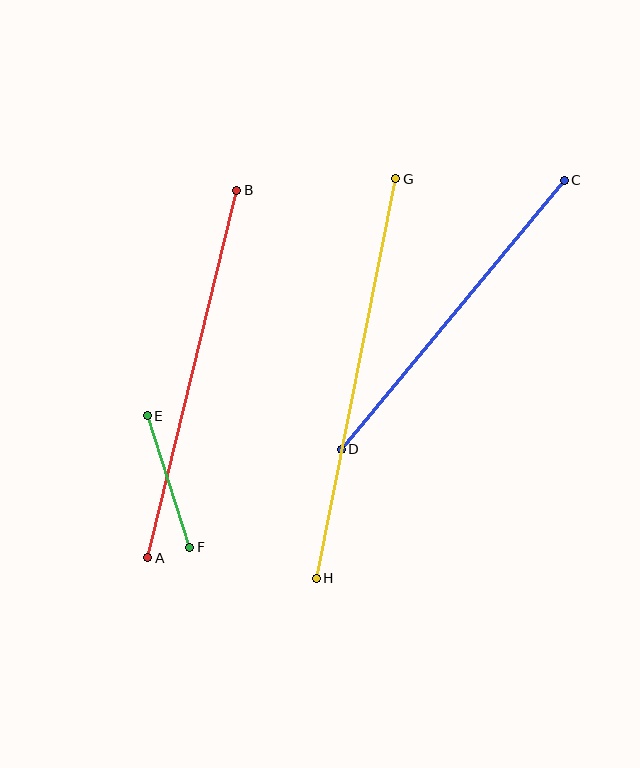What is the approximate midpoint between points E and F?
The midpoint is at approximately (168, 482) pixels.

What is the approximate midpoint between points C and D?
The midpoint is at approximately (453, 315) pixels.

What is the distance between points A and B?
The distance is approximately 378 pixels.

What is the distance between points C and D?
The distance is approximately 349 pixels.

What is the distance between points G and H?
The distance is approximately 407 pixels.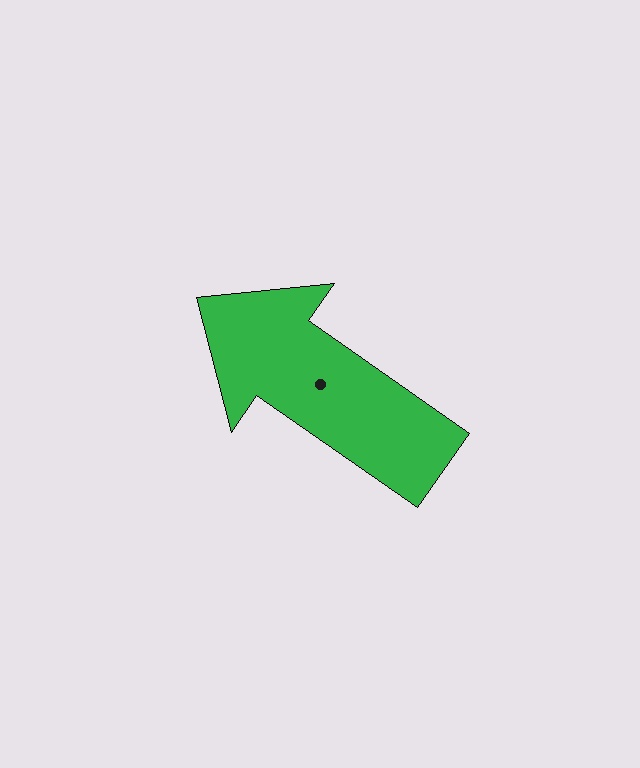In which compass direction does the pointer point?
Northwest.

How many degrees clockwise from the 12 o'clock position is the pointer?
Approximately 305 degrees.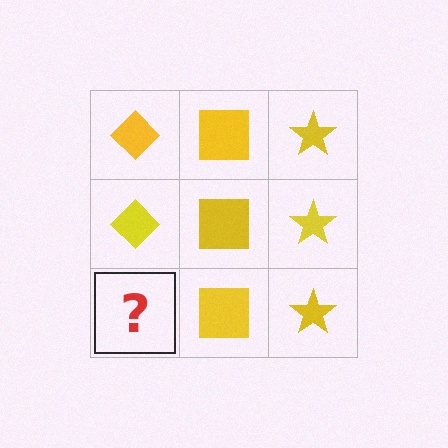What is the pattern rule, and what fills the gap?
The rule is that each column has a consistent shape. The gap should be filled with a yellow diamond.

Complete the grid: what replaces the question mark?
The question mark should be replaced with a yellow diamond.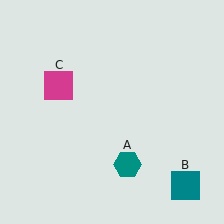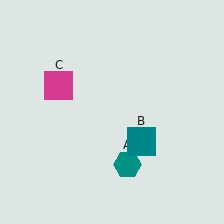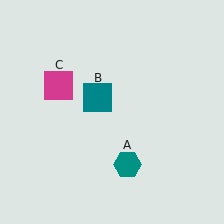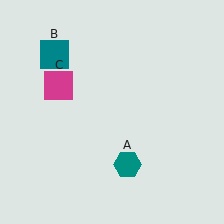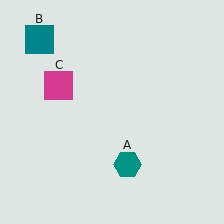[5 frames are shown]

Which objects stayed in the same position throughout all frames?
Teal hexagon (object A) and magenta square (object C) remained stationary.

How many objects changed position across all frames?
1 object changed position: teal square (object B).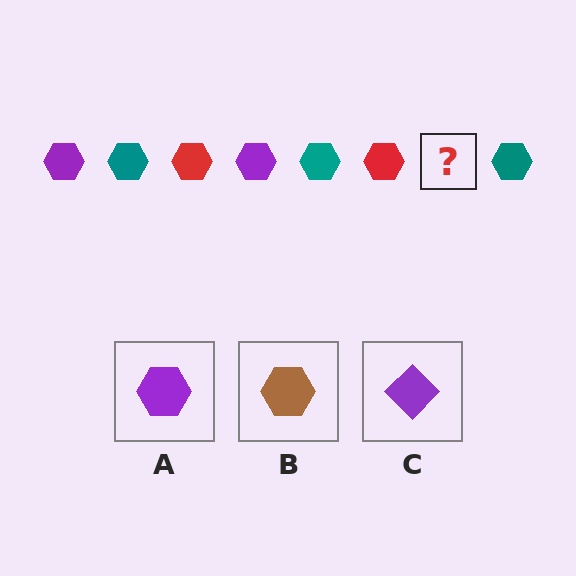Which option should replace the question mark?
Option A.